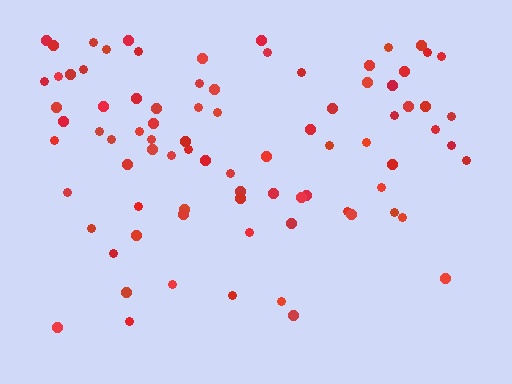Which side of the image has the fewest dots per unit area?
The bottom.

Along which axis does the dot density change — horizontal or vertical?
Vertical.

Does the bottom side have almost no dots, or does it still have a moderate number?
Still a moderate number, just noticeably fewer than the top.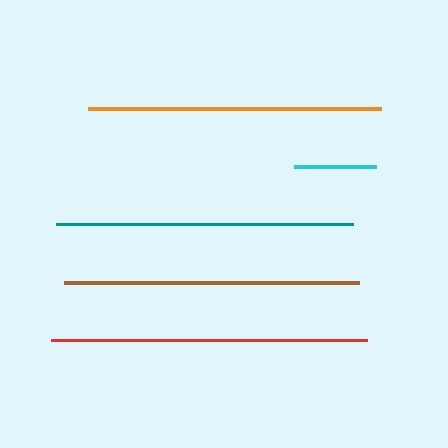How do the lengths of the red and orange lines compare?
The red and orange lines are approximately the same length.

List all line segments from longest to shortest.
From longest to shortest: red, teal, brown, orange, cyan.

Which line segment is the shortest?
The cyan line is the shortest at approximately 82 pixels.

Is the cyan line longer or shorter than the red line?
The red line is longer than the cyan line.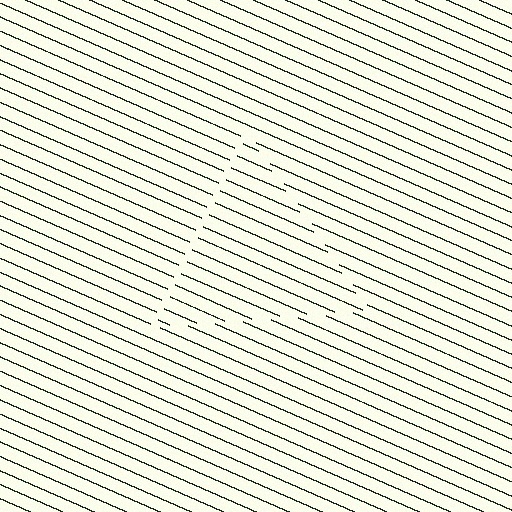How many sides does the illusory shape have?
3 sides — the line-ends trace a triangle.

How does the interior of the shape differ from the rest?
The interior of the shape contains the same grating, shifted by half a period — the contour is defined by the phase discontinuity where line-ends from the inner and outer gratings abut.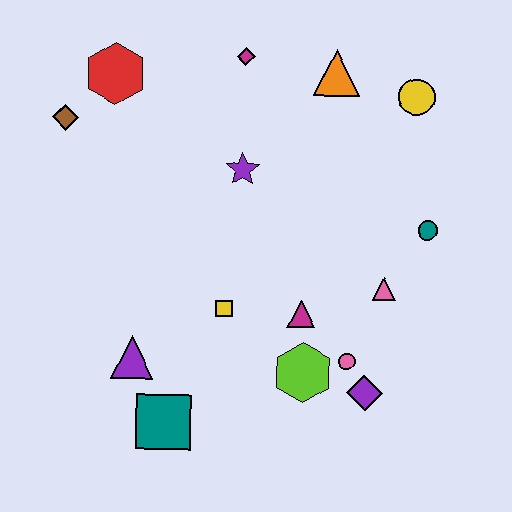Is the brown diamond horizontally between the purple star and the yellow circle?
No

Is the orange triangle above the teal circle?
Yes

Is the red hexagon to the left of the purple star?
Yes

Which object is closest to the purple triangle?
The teal square is closest to the purple triangle.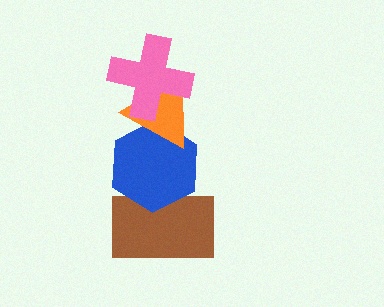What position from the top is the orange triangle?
The orange triangle is 2nd from the top.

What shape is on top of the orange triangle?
The pink cross is on top of the orange triangle.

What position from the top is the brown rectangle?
The brown rectangle is 4th from the top.